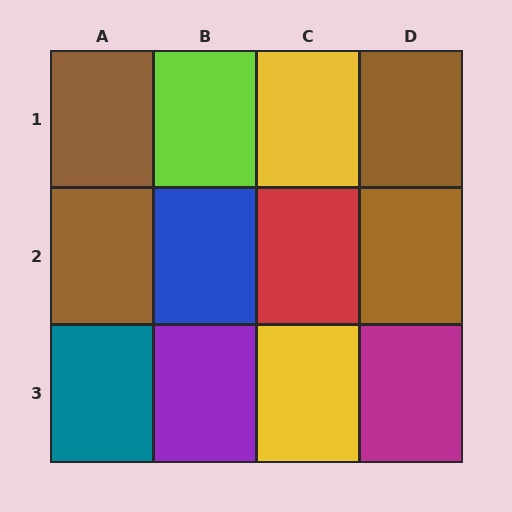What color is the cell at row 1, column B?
Lime.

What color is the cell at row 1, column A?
Brown.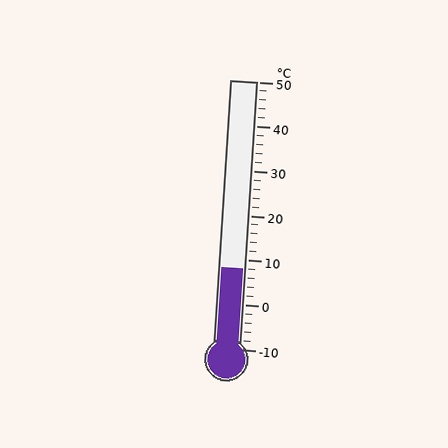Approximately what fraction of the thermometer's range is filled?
The thermometer is filled to approximately 30% of its range.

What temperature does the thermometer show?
The thermometer shows approximately 8°C.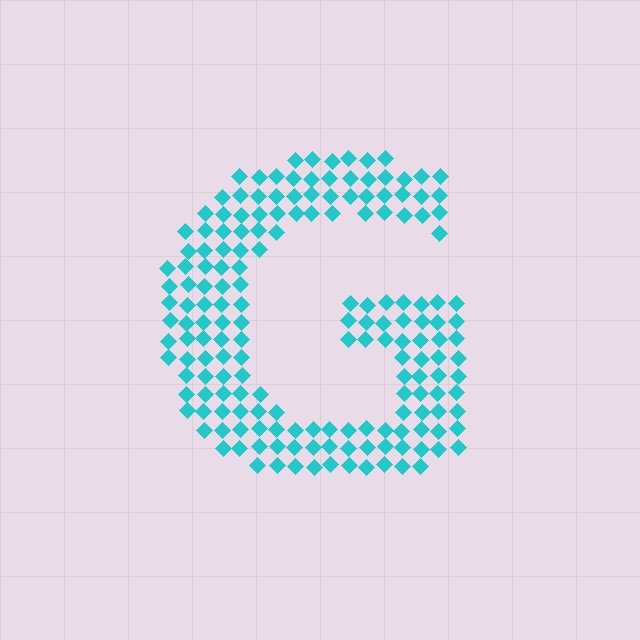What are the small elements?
The small elements are diamonds.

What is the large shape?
The large shape is the letter G.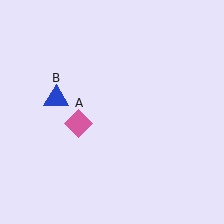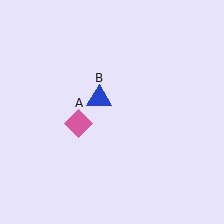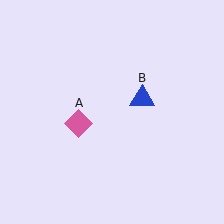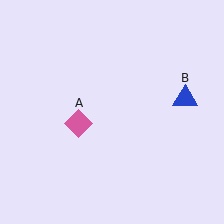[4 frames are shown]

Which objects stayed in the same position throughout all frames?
Pink diamond (object A) remained stationary.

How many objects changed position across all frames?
1 object changed position: blue triangle (object B).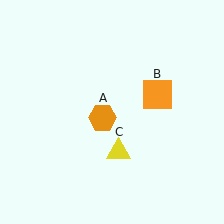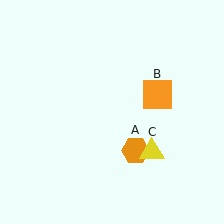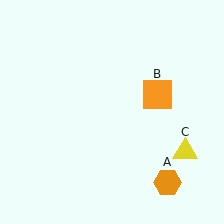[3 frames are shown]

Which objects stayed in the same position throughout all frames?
Orange square (object B) remained stationary.